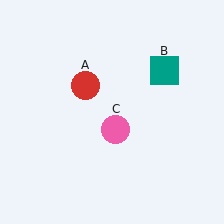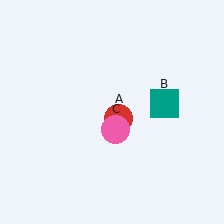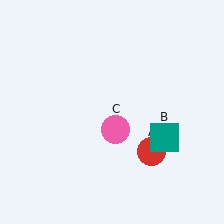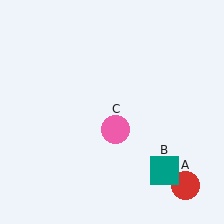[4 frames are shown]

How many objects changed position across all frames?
2 objects changed position: red circle (object A), teal square (object B).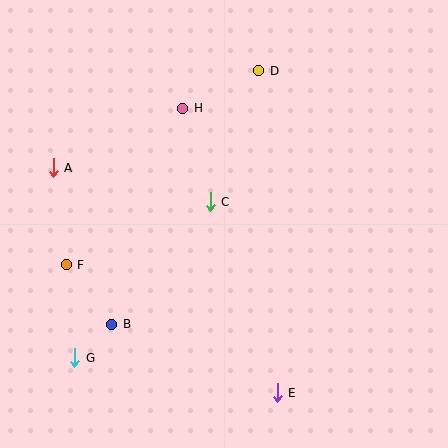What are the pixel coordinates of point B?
Point B is at (112, 324).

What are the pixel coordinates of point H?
Point H is at (183, 108).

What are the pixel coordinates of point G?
Point G is at (75, 358).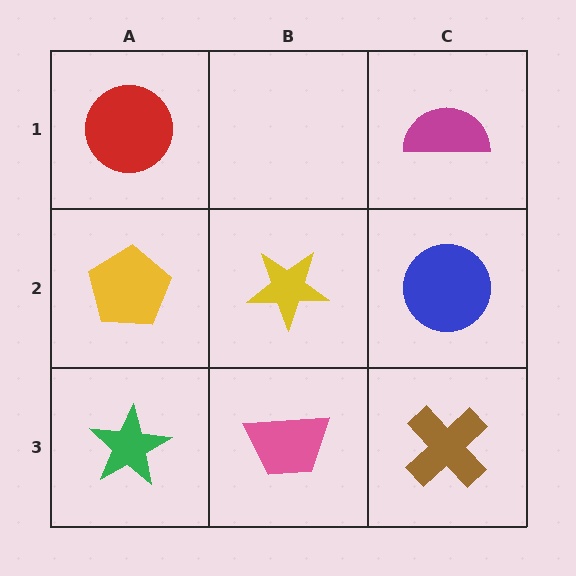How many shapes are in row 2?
3 shapes.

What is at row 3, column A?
A green star.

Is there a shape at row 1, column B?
No, that cell is empty.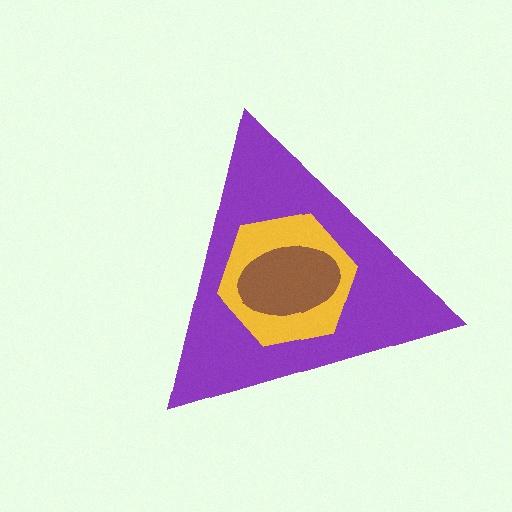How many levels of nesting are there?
3.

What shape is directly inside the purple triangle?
The yellow hexagon.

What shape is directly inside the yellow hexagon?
The brown ellipse.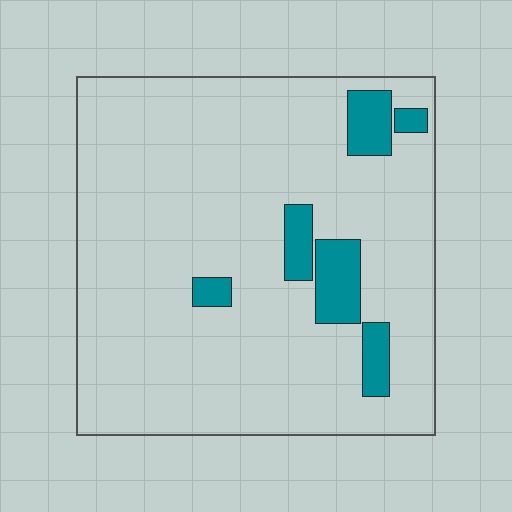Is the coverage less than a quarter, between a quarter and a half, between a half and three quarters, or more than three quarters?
Less than a quarter.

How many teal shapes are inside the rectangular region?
6.